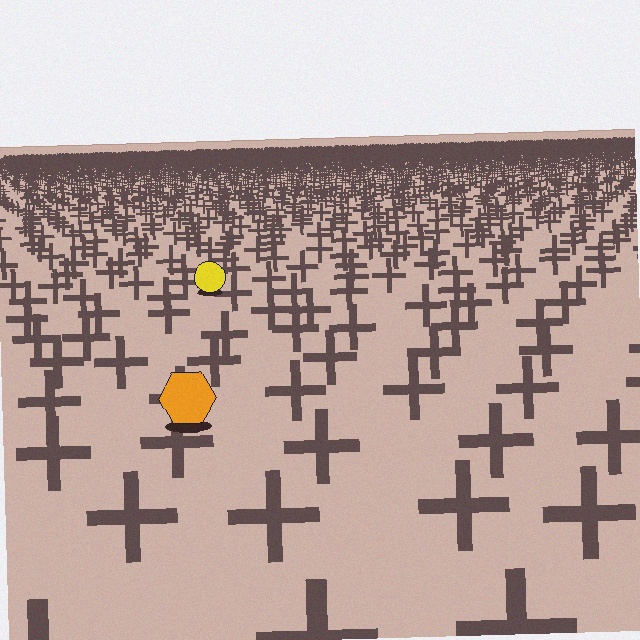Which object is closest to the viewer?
The orange hexagon is closest. The texture marks near it are larger and more spread out.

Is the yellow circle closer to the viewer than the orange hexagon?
No. The orange hexagon is closer — you can tell from the texture gradient: the ground texture is coarser near it.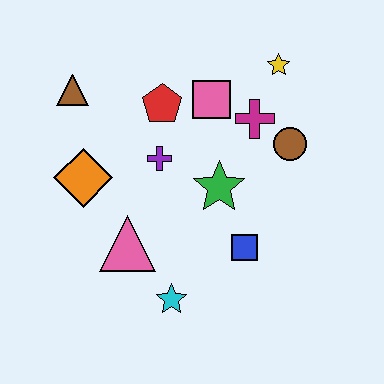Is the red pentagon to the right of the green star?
No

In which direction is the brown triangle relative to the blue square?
The brown triangle is to the left of the blue square.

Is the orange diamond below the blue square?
No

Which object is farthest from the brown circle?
The brown triangle is farthest from the brown circle.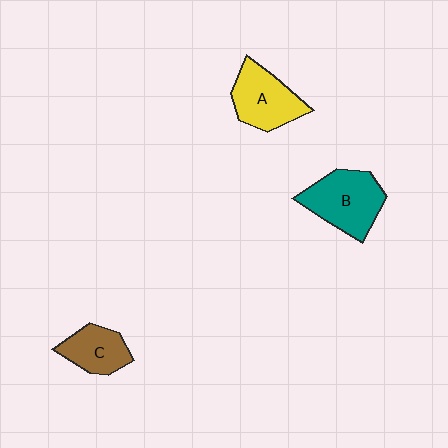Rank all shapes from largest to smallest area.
From largest to smallest: B (teal), A (yellow), C (brown).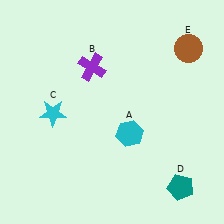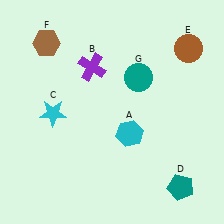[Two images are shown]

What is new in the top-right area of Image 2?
A teal circle (G) was added in the top-right area of Image 2.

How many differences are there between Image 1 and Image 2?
There are 2 differences between the two images.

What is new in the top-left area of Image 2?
A brown hexagon (F) was added in the top-left area of Image 2.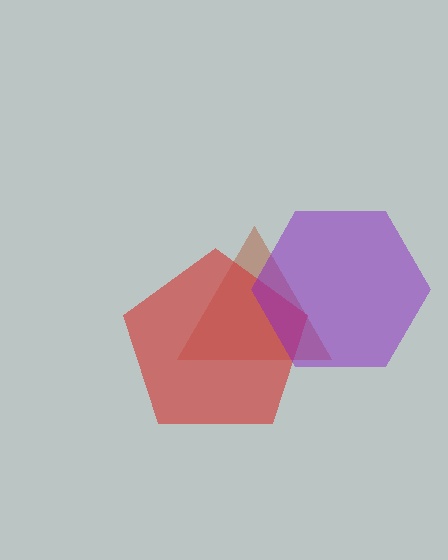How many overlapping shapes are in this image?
There are 3 overlapping shapes in the image.